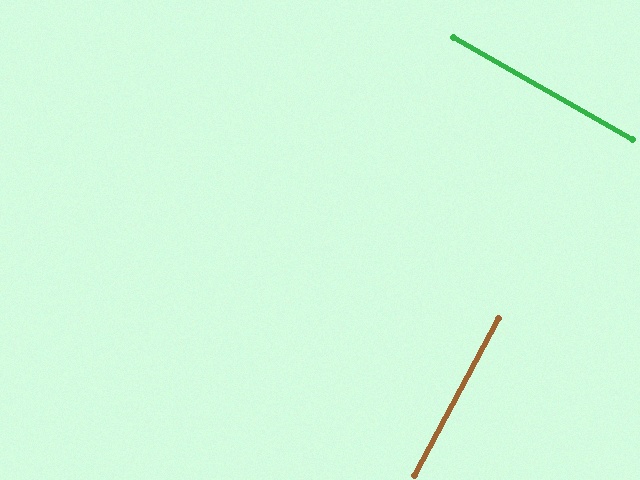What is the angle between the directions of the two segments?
Approximately 89 degrees.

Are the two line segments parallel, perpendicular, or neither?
Perpendicular — they meet at approximately 89°.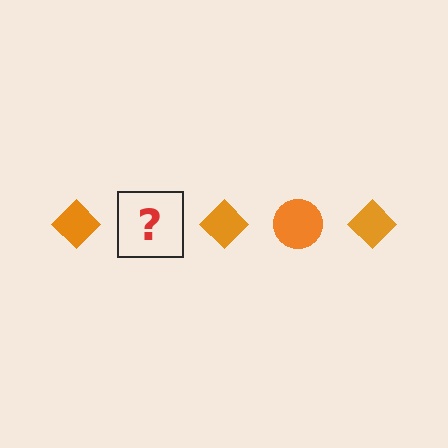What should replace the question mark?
The question mark should be replaced with an orange circle.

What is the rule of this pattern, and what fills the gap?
The rule is that the pattern cycles through diamond, circle shapes in orange. The gap should be filled with an orange circle.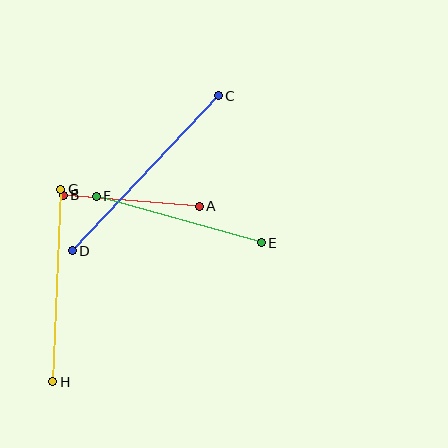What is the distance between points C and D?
The distance is approximately 213 pixels.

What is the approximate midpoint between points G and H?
The midpoint is at approximately (57, 286) pixels.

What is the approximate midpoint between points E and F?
The midpoint is at approximately (179, 219) pixels.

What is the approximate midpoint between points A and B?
The midpoint is at approximately (131, 201) pixels.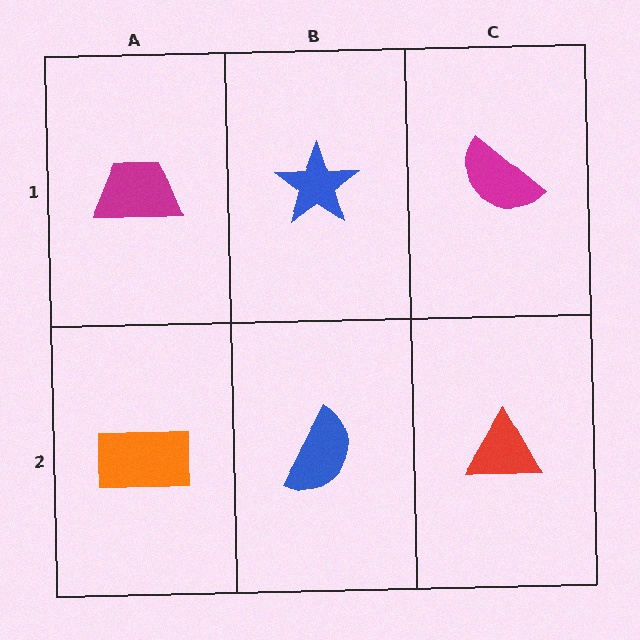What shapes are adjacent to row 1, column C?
A red triangle (row 2, column C), a blue star (row 1, column B).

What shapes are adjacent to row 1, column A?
An orange rectangle (row 2, column A), a blue star (row 1, column B).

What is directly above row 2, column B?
A blue star.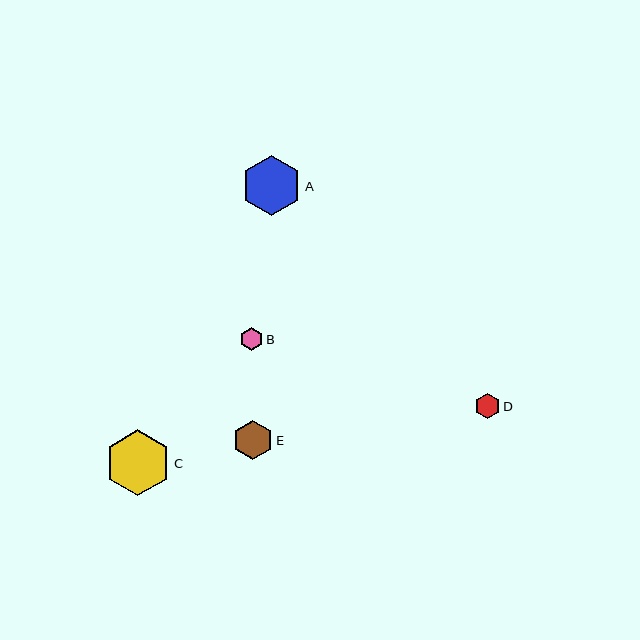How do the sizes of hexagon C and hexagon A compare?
Hexagon C and hexagon A are approximately the same size.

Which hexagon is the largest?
Hexagon C is the largest with a size of approximately 66 pixels.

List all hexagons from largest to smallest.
From largest to smallest: C, A, E, D, B.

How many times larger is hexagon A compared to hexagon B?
Hexagon A is approximately 2.6 times the size of hexagon B.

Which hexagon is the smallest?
Hexagon B is the smallest with a size of approximately 23 pixels.